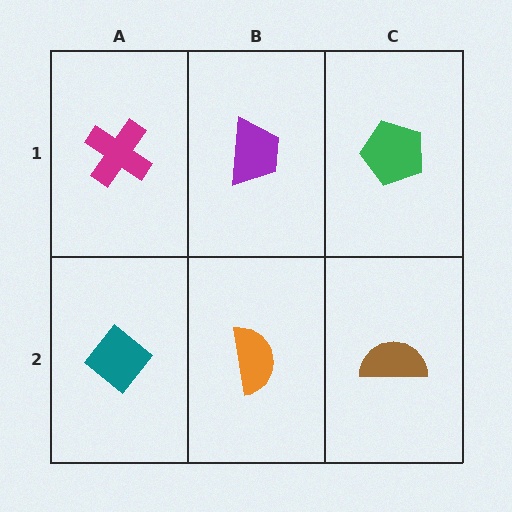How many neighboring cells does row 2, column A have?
2.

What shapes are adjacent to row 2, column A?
A magenta cross (row 1, column A), an orange semicircle (row 2, column B).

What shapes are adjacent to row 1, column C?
A brown semicircle (row 2, column C), a purple trapezoid (row 1, column B).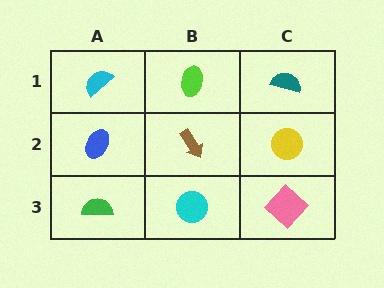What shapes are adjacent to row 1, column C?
A yellow circle (row 2, column C), a lime ellipse (row 1, column B).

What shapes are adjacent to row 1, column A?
A blue ellipse (row 2, column A), a lime ellipse (row 1, column B).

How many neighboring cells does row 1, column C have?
2.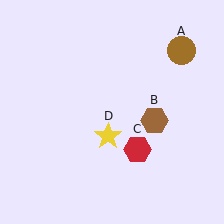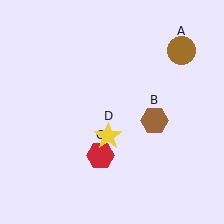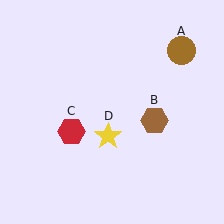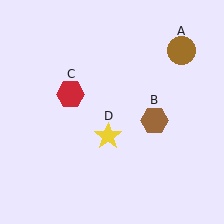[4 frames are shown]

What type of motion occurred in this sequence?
The red hexagon (object C) rotated clockwise around the center of the scene.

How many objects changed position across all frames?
1 object changed position: red hexagon (object C).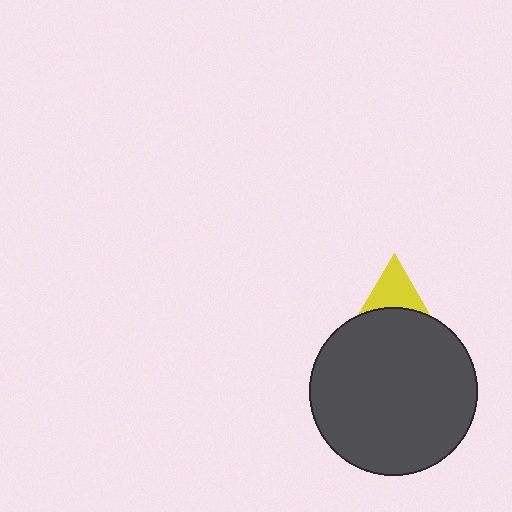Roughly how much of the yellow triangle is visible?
About half of it is visible (roughly 55%).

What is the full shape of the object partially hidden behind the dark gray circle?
The partially hidden object is a yellow triangle.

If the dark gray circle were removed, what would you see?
You would see the complete yellow triangle.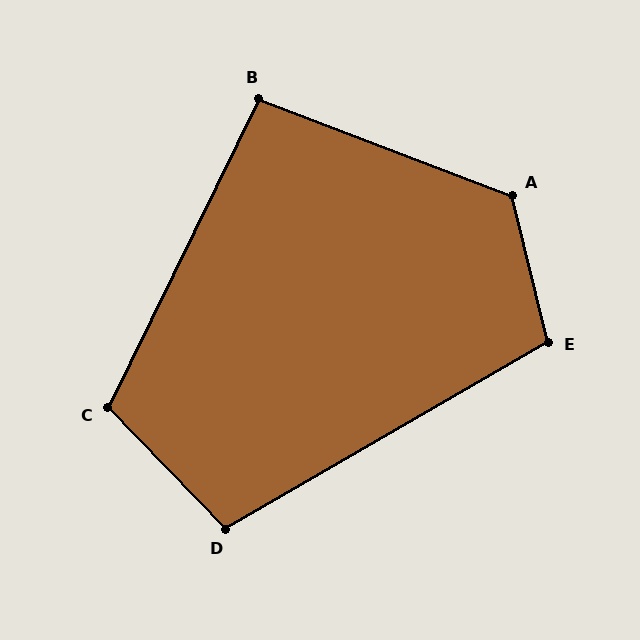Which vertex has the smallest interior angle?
B, at approximately 95 degrees.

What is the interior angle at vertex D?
Approximately 104 degrees (obtuse).